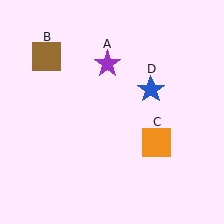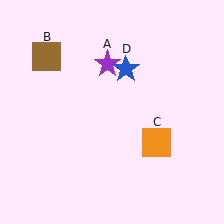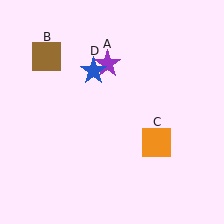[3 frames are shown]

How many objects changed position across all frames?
1 object changed position: blue star (object D).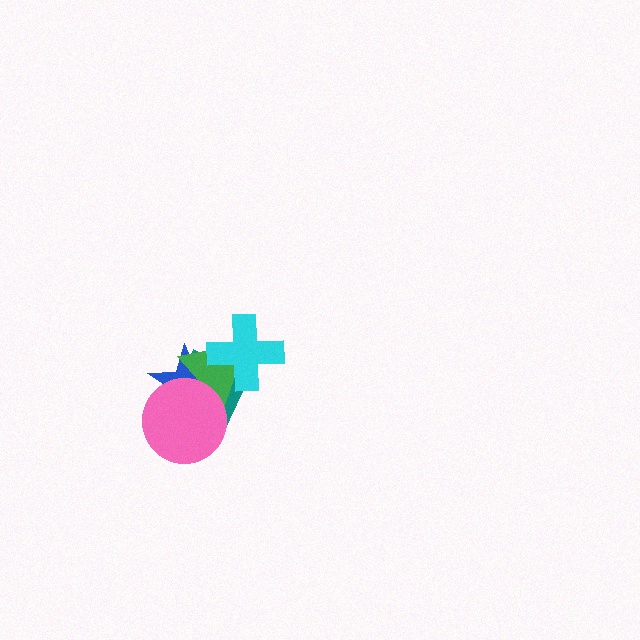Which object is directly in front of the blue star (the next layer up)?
The green triangle is directly in front of the blue star.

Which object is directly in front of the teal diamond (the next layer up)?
The blue star is directly in front of the teal diamond.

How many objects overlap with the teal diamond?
4 objects overlap with the teal diamond.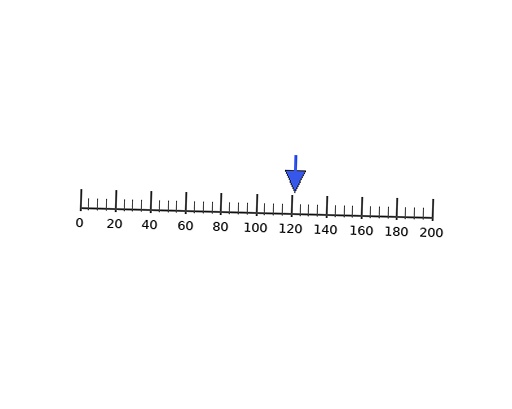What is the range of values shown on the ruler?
The ruler shows values from 0 to 200.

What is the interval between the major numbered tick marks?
The major tick marks are spaced 20 units apart.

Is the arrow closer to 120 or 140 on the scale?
The arrow is closer to 120.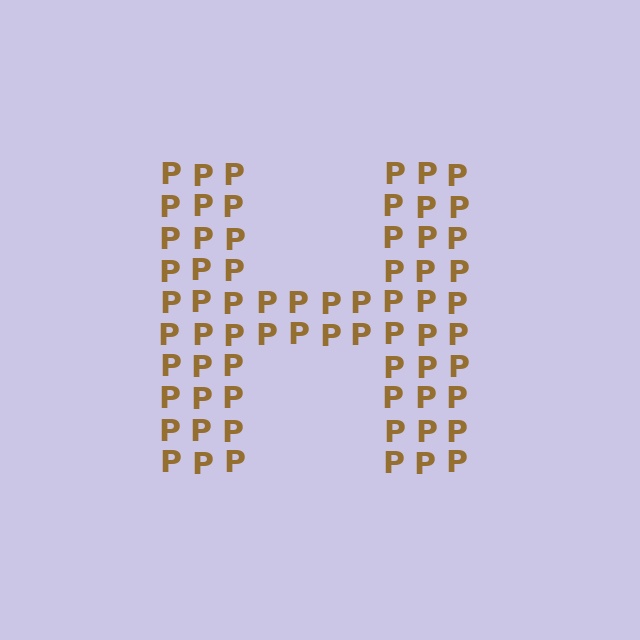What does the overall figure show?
The overall figure shows the letter H.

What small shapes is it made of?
It is made of small letter P's.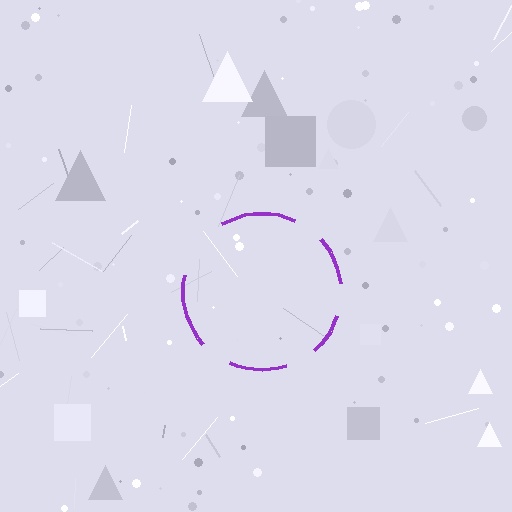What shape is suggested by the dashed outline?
The dashed outline suggests a circle.